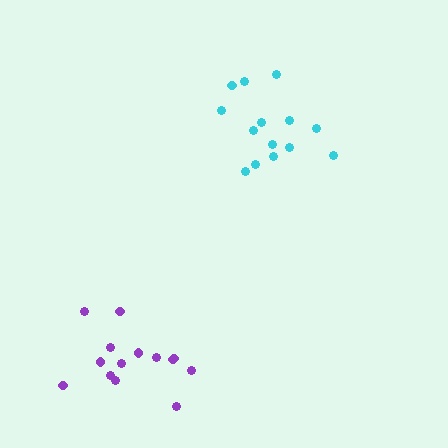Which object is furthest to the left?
The purple cluster is leftmost.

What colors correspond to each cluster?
The clusters are colored: purple, cyan.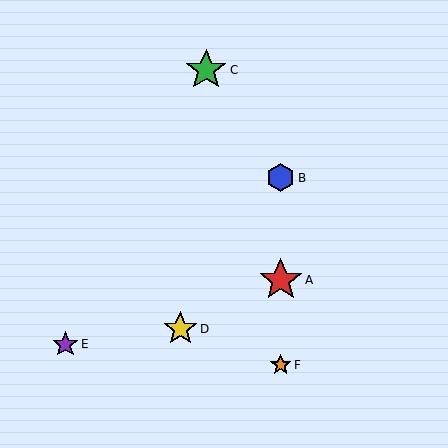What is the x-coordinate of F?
Object F is at x≈281.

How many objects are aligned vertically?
3 objects (A, B, F) are aligned vertically.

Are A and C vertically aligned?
No, A is at x≈281 and C is at x≈206.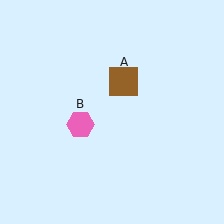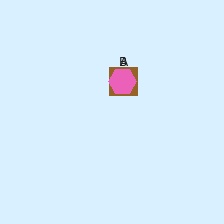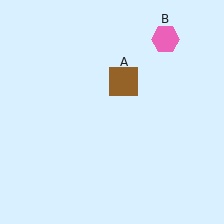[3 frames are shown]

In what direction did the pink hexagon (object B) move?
The pink hexagon (object B) moved up and to the right.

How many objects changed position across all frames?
1 object changed position: pink hexagon (object B).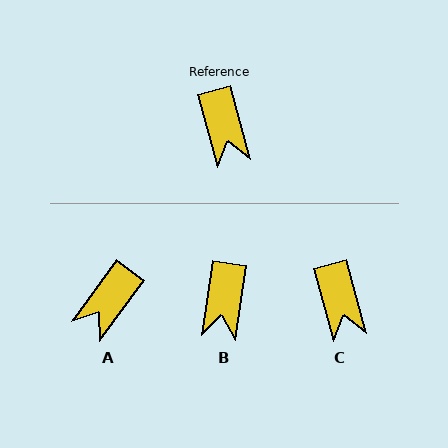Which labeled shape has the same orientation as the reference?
C.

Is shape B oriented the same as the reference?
No, it is off by about 23 degrees.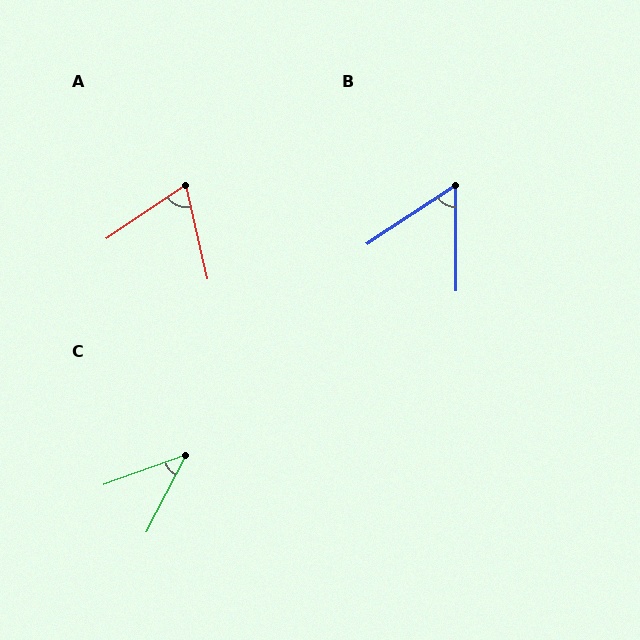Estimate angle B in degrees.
Approximately 57 degrees.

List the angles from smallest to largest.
C (43°), B (57°), A (69°).